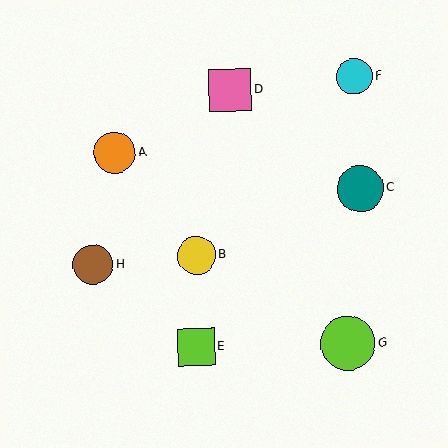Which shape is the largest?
The lime circle (labeled G) is the largest.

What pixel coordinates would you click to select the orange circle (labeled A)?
Click at (114, 153) to select the orange circle A.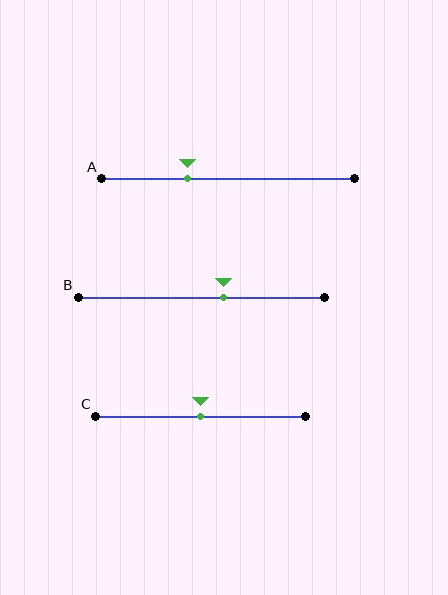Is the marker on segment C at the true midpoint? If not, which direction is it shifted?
Yes, the marker on segment C is at the true midpoint.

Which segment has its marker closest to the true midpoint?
Segment C has its marker closest to the true midpoint.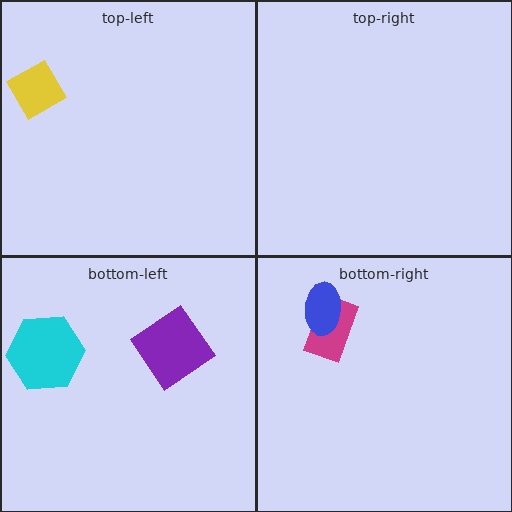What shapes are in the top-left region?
The yellow diamond.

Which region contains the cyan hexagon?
The bottom-left region.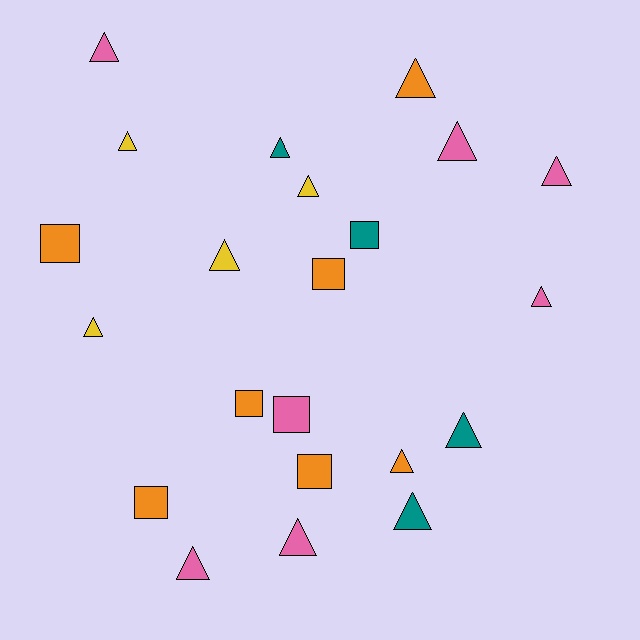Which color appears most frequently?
Pink, with 7 objects.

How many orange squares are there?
There are 5 orange squares.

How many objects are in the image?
There are 22 objects.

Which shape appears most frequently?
Triangle, with 15 objects.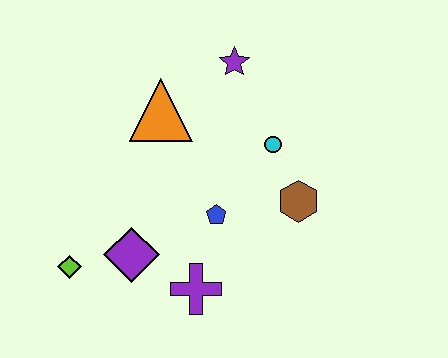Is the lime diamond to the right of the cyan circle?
No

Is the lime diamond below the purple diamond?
Yes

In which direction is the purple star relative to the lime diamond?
The purple star is above the lime diamond.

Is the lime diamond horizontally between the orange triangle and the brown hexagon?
No